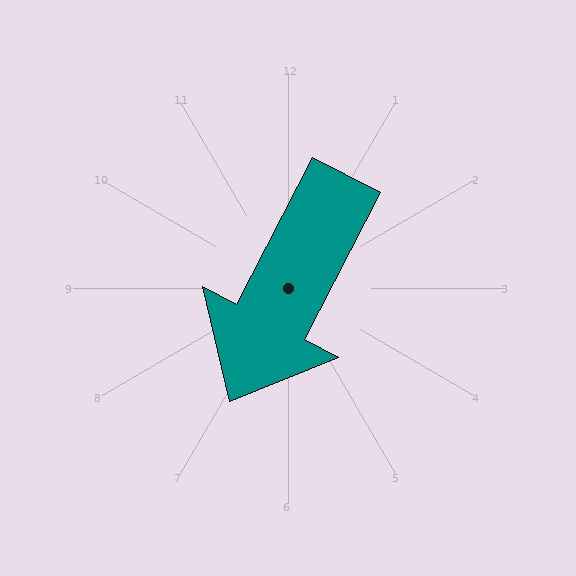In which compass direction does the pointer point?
Southwest.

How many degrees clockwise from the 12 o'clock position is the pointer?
Approximately 208 degrees.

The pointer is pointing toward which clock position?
Roughly 7 o'clock.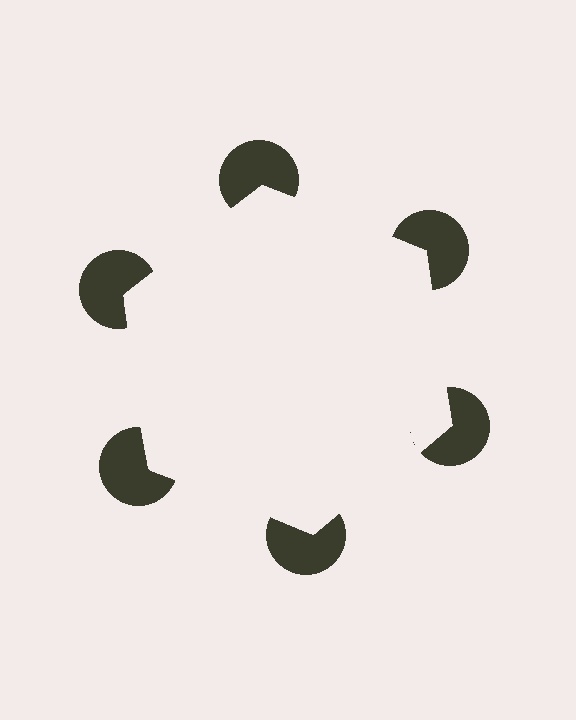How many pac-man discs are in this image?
There are 6 — one at each vertex of the illusory hexagon.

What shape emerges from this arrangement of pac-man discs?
An illusory hexagon — its edges are inferred from the aligned wedge cuts in the pac-man discs, not physically drawn.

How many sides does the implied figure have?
6 sides.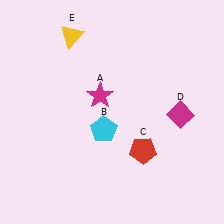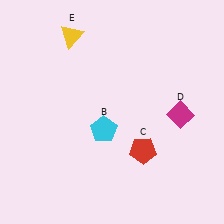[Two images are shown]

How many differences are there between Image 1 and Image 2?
There is 1 difference between the two images.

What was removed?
The magenta star (A) was removed in Image 2.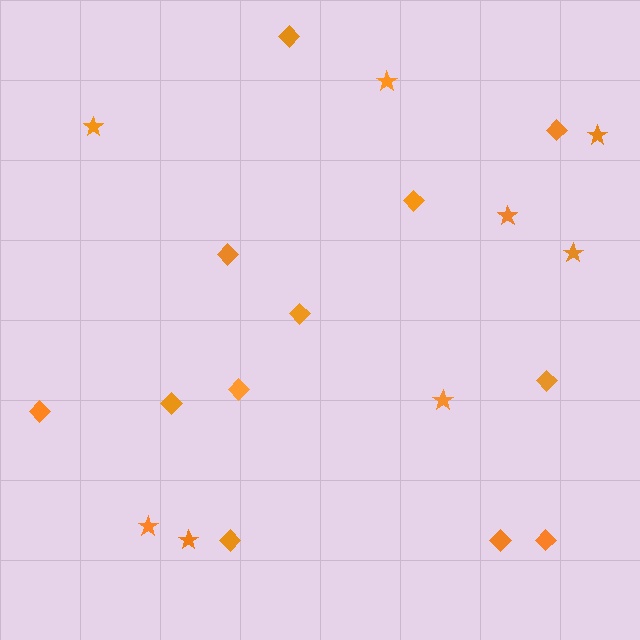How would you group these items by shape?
There are 2 groups: one group of diamonds (12) and one group of stars (8).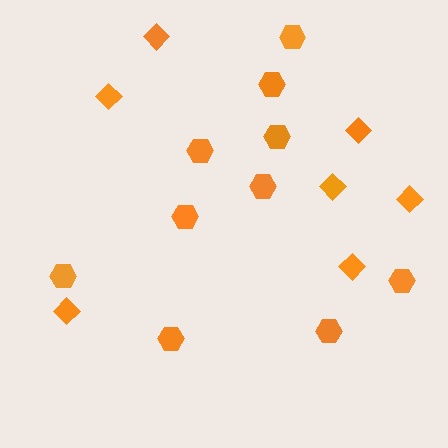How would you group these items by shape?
There are 2 groups: one group of diamonds (7) and one group of hexagons (10).